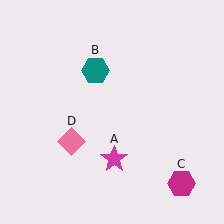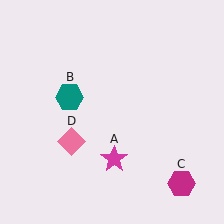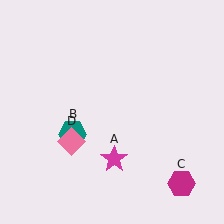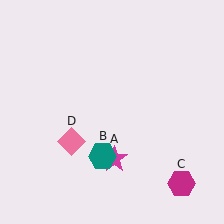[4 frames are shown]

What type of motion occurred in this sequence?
The teal hexagon (object B) rotated counterclockwise around the center of the scene.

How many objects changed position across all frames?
1 object changed position: teal hexagon (object B).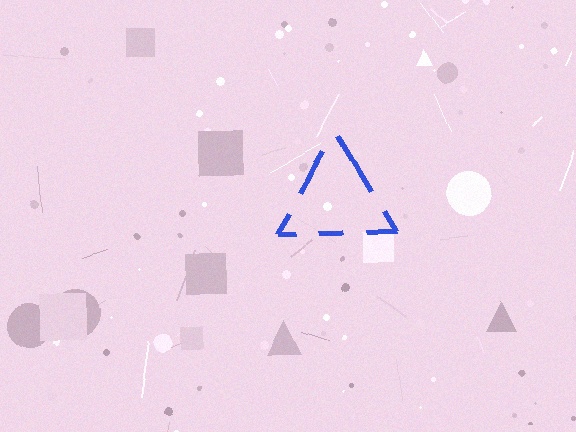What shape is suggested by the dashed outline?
The dashed outline suggests a triangle.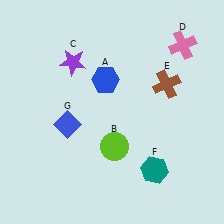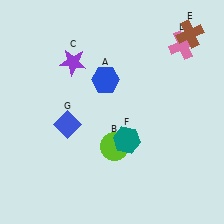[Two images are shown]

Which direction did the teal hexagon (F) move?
The teal hexagon (F) moved up.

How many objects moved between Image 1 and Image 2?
2 objects moved between the two images.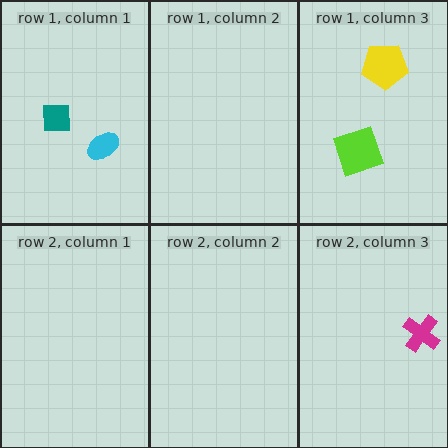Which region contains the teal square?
The row 1, column 1 region.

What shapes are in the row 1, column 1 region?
The cyan ellipse, the teal square.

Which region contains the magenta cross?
The row 2, column 3 region.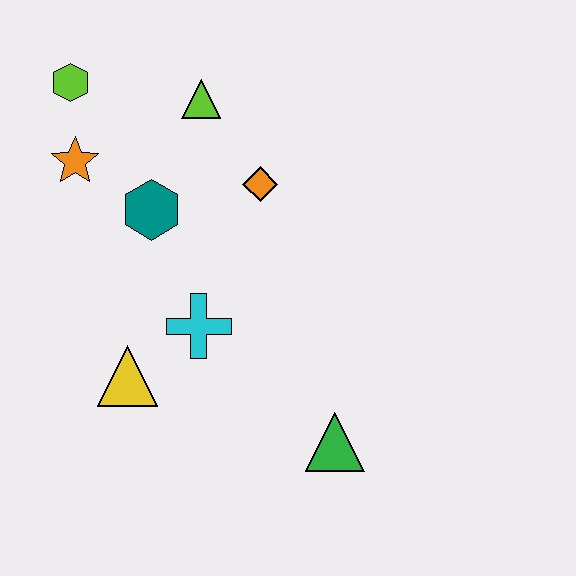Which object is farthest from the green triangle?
The lime hexagon is farthest from the green triangle.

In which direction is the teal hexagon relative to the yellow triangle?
The teal hexagon is above the yellow triangle.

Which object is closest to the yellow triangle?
The cyan cross is closest to the yellow triangle.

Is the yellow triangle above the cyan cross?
No